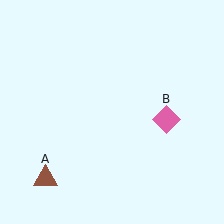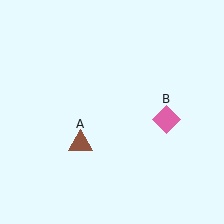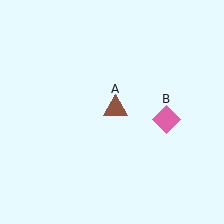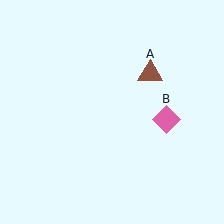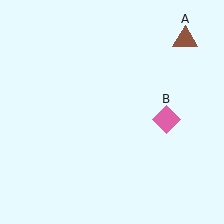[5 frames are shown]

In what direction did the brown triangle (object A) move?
The brown triangle (object A) moved up and to the right.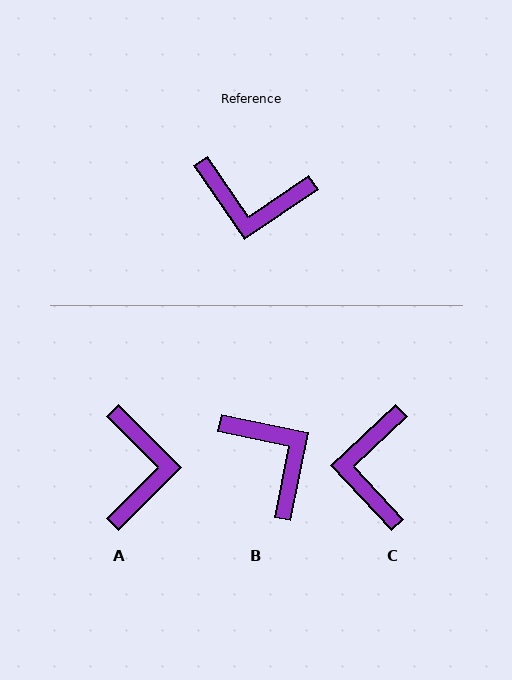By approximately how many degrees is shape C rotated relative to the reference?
Approximately 81 degrees clockwise.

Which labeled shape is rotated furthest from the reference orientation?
B, about 134 degrees away.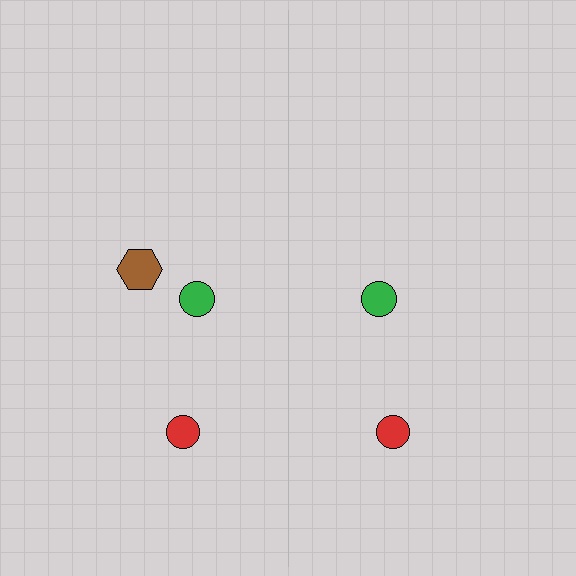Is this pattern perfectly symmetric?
No, the pattern is not perfectly symmetric. A brown hexagon is missing from the right side.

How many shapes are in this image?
There are 5 shapes in this image.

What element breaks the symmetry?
A brown hexagon is missing from the right side.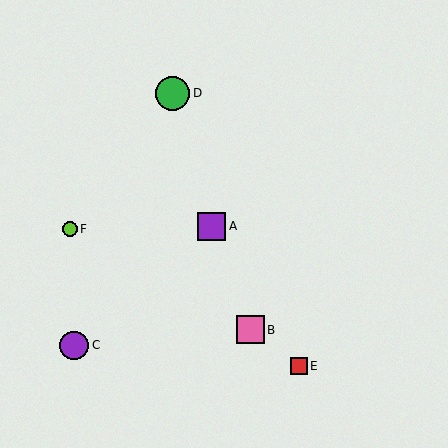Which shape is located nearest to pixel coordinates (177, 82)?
The green circle (labeled D) at (173, 93) is nearest to that location.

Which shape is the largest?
The green circle (labeled D) is the largest.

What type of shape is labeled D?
Shape D is a green circle.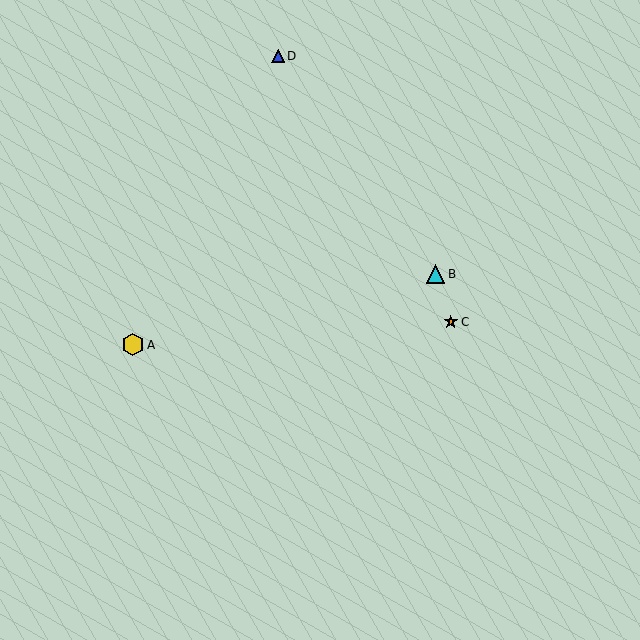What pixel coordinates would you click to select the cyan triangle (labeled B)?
Click at (435, 274) to select the cyan triangle B.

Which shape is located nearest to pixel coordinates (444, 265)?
The cyan triangle (labeled B) at (435, 274) is nearest to that location.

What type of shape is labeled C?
Shape C is an orange star.